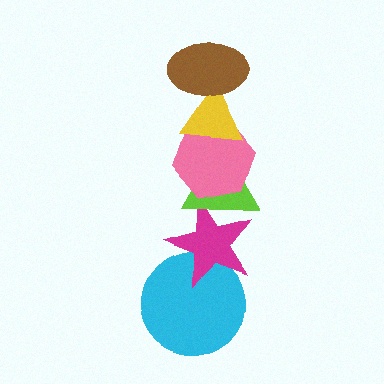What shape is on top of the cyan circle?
The magenta star is on top of the cyan circle.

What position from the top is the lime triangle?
The lime triangle is 4th from the top.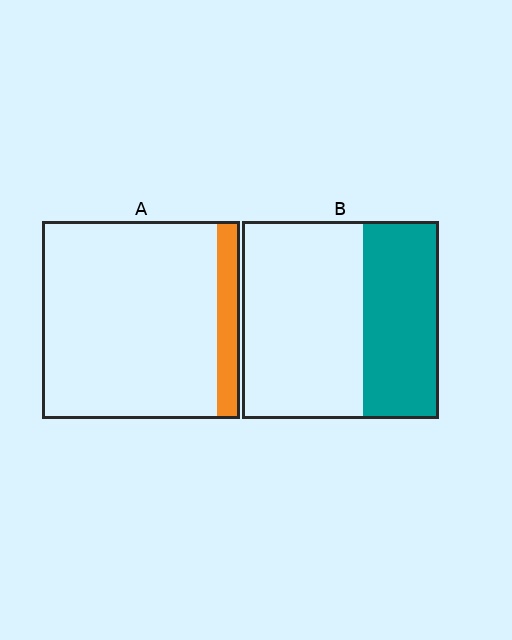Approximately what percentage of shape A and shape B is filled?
A is approximately 10% and B is approximately 40%.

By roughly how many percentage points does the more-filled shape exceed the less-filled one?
By roughly 25 percentage points (B over A).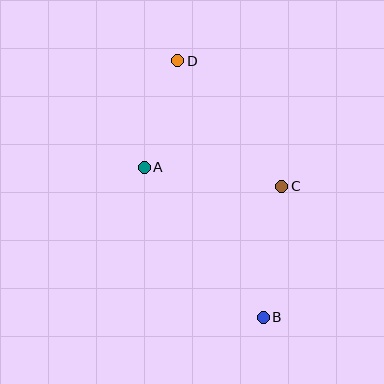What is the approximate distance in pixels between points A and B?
The distance between A and B is approximately 191 pixels.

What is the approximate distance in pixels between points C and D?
The distance between C and D is approximately 163 pixels.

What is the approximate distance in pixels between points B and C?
The distance between B and C is approximately 132 pixels.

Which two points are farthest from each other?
Points B and D are farthest from each other.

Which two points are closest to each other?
Points A and D are closest to each other.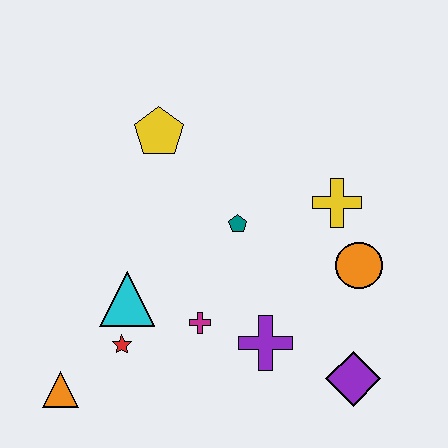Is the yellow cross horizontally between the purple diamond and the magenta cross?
Yes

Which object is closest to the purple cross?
The magenta cross is closest to the purple cross.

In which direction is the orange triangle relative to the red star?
The orange triangle is to the left of the red star.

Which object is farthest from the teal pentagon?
The orange triangle is farthest from the teal pentagon.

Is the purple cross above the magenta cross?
No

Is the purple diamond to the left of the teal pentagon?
No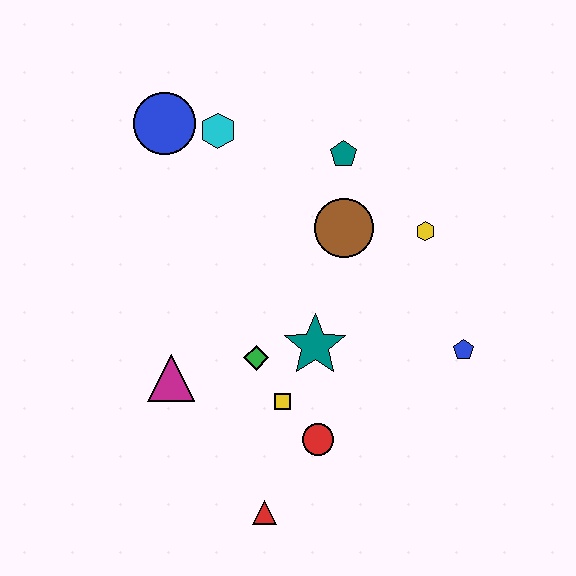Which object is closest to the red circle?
The yellow square is closest to the red circle.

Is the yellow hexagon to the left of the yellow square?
No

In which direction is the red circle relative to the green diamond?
The red circle is below the green diamond.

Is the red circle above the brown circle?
No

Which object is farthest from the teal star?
The blue circle is farthest from the teal star.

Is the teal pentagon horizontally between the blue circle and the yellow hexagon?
Yes